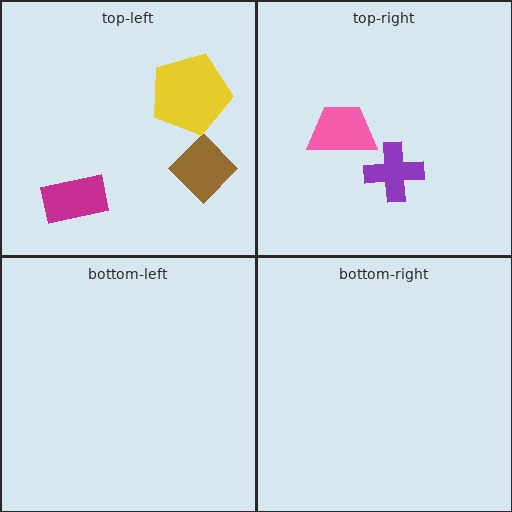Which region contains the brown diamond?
The top-left region.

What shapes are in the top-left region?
The magenta rectangle, the brown diamond, the yellow pentagon.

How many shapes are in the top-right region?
2.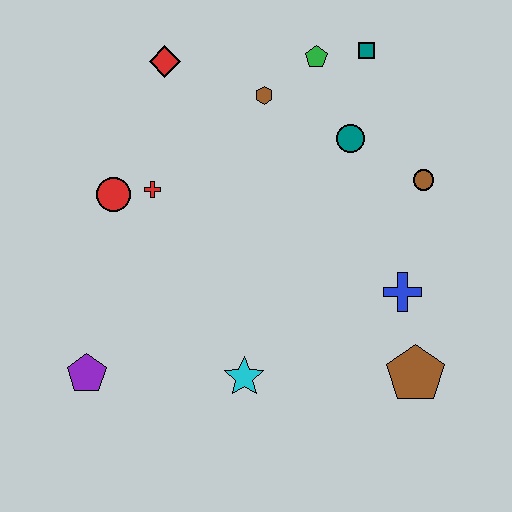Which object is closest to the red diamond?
The brown hexagon is closest to the red diamond.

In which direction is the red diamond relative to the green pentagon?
The red diamond is to the left of the green pentagon.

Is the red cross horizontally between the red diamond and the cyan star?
No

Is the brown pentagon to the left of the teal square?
No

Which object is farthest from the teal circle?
The purple pentagon is farthest from the teal circle.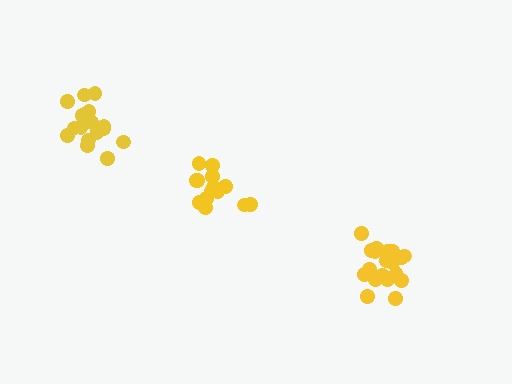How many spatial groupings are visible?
There are 3 spatial groupings.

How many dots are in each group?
Group 1: 20 dots, Group 2: 19 dots, Group 3: 14 dots (53 total).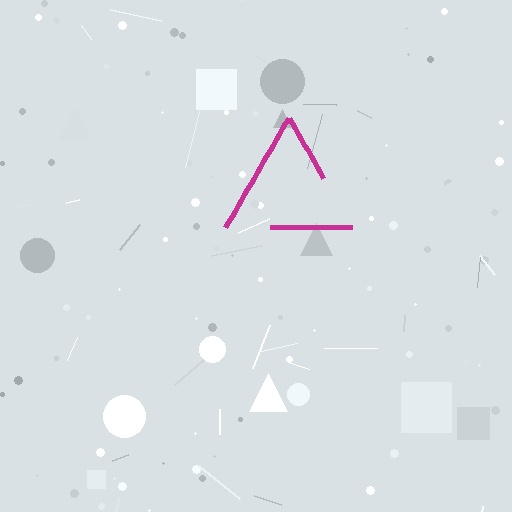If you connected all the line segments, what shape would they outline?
They would outline a triangle.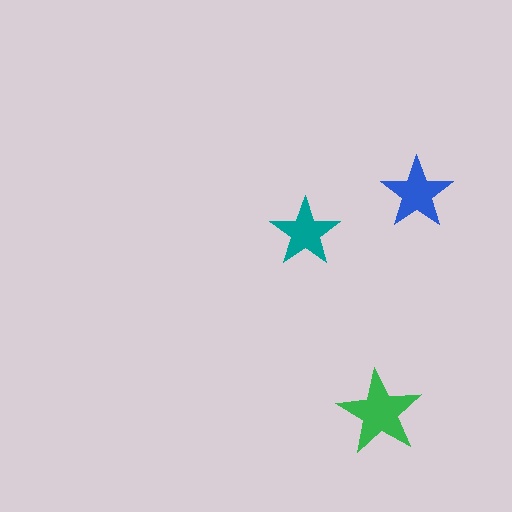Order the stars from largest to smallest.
the green one, the blue one, the teal one.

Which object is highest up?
The blue star is topmost.